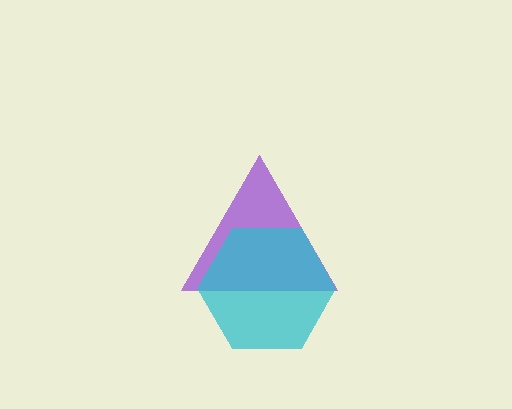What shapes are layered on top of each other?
The layered shapes are: a purple triangle, a cyan hexagon.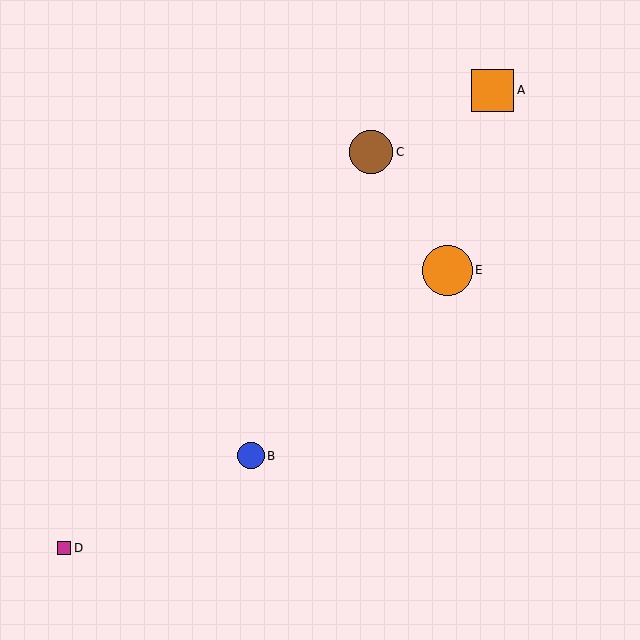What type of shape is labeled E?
Shape E is an orange circle.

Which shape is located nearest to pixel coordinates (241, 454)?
The blue circle (labeled B) at (251, 456) is nearest to that location.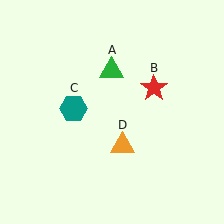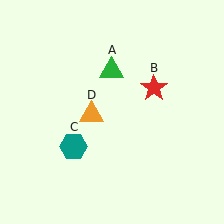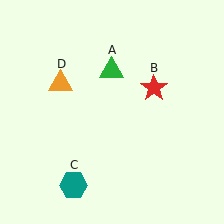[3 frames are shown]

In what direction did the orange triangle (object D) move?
The orange triangle (object D) moved up and to the left.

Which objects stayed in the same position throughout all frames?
Green triangle (object A) and red star (object B) remained stationary.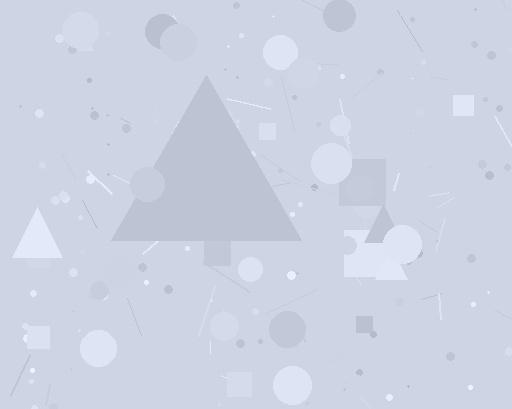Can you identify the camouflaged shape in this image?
The camouflaged shape is a triangle.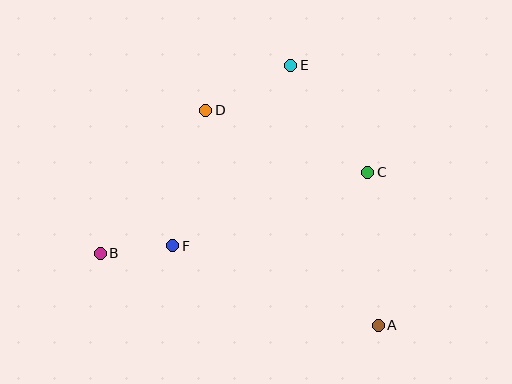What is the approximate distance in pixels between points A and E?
The distance between A and E is approximately 274 pixels.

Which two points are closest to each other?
Points B and F are closest to each other.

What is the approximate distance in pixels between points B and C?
The distance between B and C is approximately 280 pixels.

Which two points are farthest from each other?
Points A and B are farthest from each other.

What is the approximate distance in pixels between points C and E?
The distance between C and E is approximately 132 pixels.